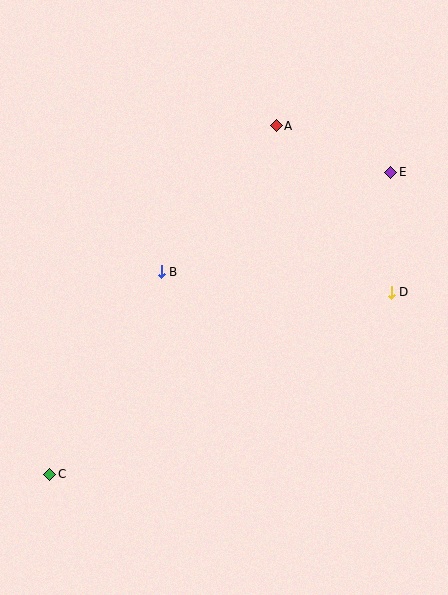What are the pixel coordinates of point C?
Point C is at (50, 474).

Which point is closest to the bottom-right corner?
Point D is closest to the bottom-right corner.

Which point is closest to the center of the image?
Point B at (161, 272) is closest to the center.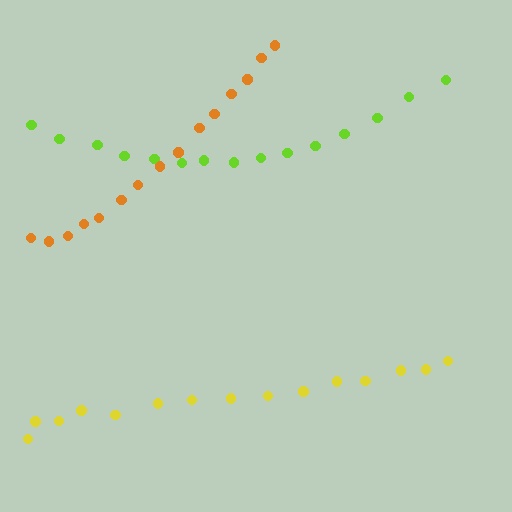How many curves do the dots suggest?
There are 3 distinct paths.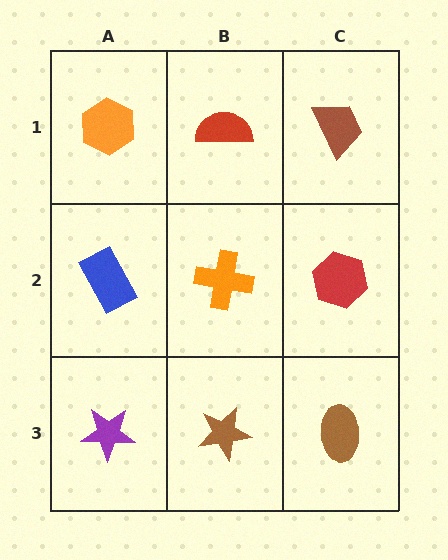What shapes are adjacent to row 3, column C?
A red hexagon (row 2, column C), a brown star (row 3, column B).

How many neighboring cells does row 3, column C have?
2.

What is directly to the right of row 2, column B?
A red hexagon.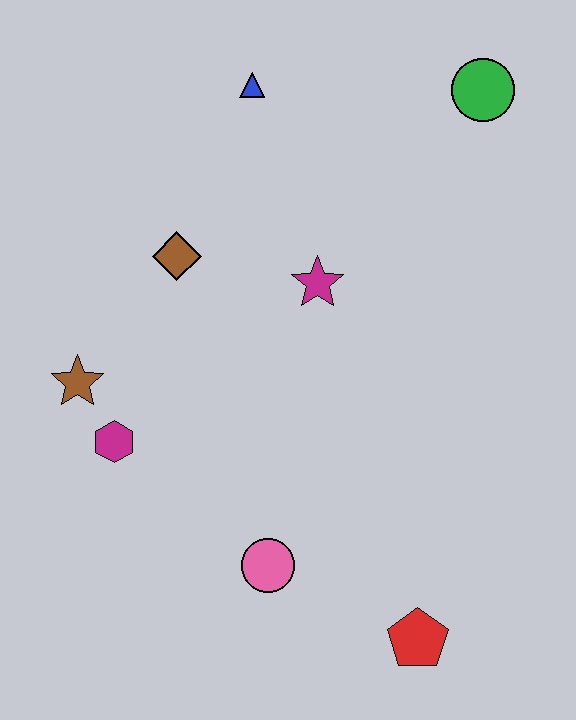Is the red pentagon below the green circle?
Yes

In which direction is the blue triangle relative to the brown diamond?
The blue triangle is above the brown diamond.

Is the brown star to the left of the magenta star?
Yes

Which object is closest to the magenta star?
The brown diamond is closest to the magenta star.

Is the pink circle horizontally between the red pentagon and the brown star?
Yes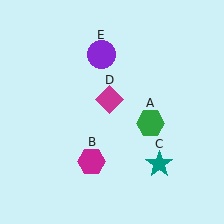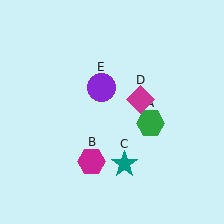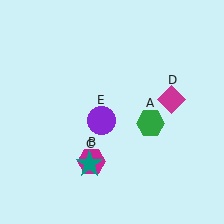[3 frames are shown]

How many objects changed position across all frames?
3 objects changed position: teal star (object C), magenta diamond (object D), purple circle (object E).